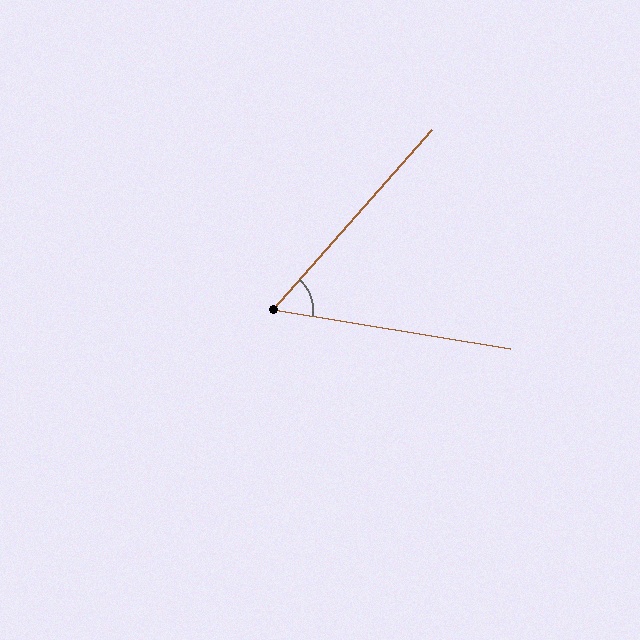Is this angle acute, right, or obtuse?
It is acute.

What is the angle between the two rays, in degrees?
Approximately 58 degrees.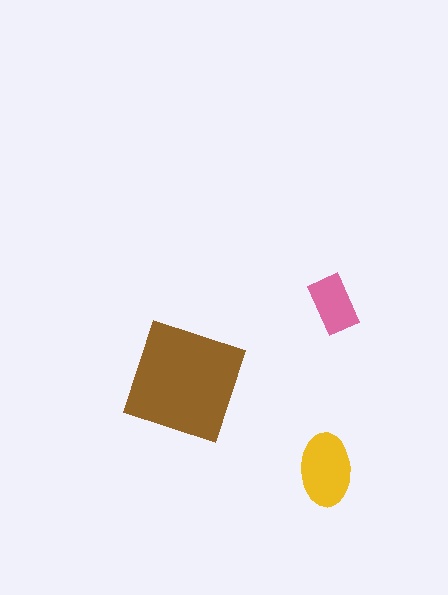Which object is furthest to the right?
The pink rectangle is rightmost.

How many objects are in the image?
There are 3 objects in the image.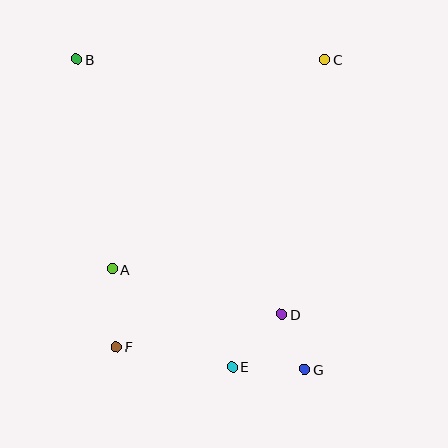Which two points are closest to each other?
Points D and G are closest to each other.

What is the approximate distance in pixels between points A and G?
The distance between A and G is approximately 217 pixels.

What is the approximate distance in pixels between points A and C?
The distance between A and C is approximately 299 pixels.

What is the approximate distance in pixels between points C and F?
The distance between C and F is approximately 355 pixels.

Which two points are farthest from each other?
Points B and G are farthest from each other.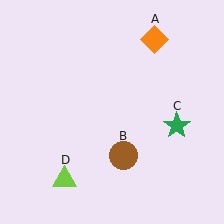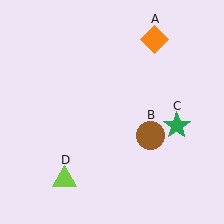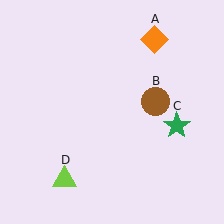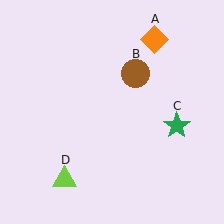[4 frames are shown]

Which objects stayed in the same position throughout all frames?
Orange diamond (object A) and green star (object C) and lime triangle (object D) remained stationary.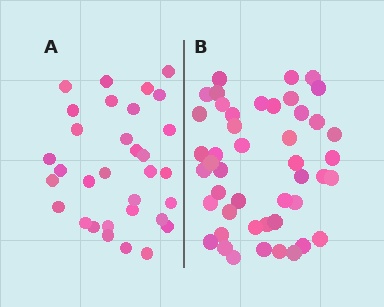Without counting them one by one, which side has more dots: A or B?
Region B (the right region) has more dots.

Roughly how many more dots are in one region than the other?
Region B has approximately 15 more dots than region A.